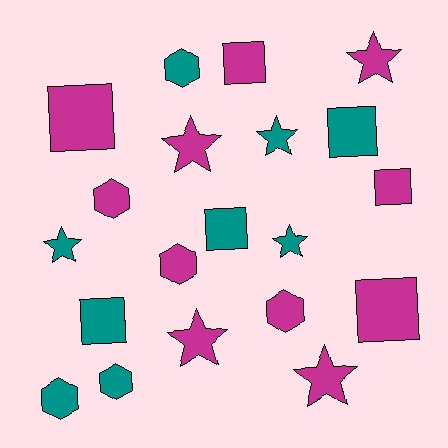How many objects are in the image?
There are 20 objects.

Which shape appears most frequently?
Star, with 7 objects.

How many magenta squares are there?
There are 4 magenta squares.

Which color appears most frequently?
Magenta, with 11 objects.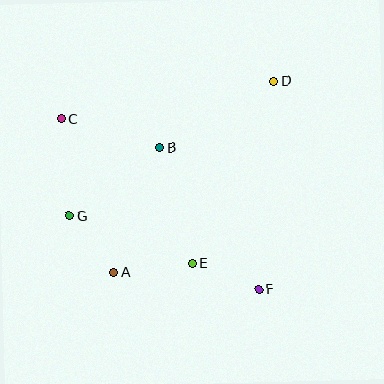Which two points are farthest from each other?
Points C and F are farthest from each other.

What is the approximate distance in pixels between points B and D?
The distance between B and D is approximately 132 pixels.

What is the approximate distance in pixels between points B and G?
The distance between B and G is approximately 113 pixels.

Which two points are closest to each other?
Points E and F are closest to each other.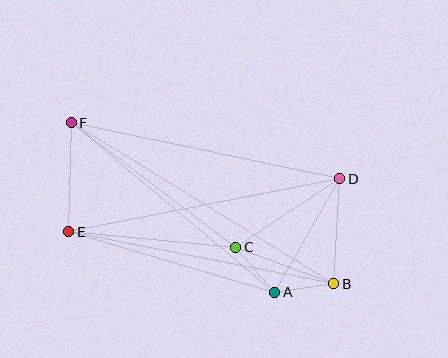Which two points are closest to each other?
Points A and B are closest to each other.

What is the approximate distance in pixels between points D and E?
The distance between D and E is approximately 276 pixels.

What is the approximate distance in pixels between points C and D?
The distance between C and D is approximately 125 pixels.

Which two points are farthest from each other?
Points B and F are farthest from each other.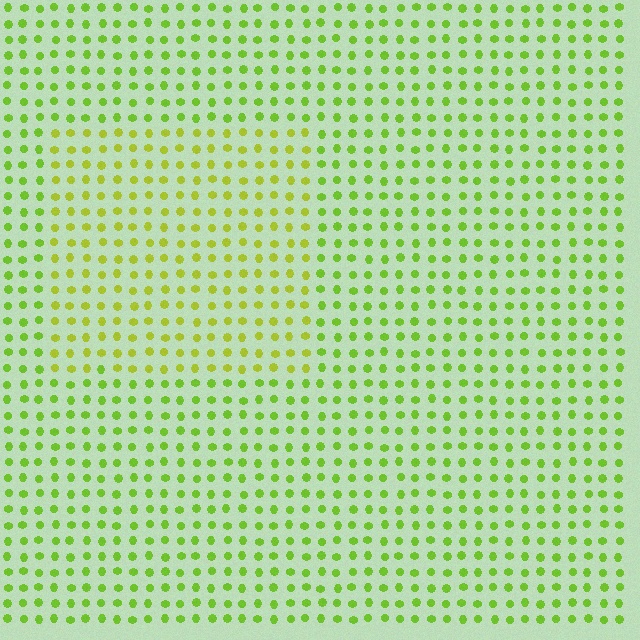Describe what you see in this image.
The image is filled with small lime elements in a uniform arrangement. A rectangle-shaped region is visible where the elements are tinted to a slightly different hue, forming a subtle color boundary.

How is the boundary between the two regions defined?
The boundary is defined purely by a slight shift in hue (about 22 degrees). Spacing, size, and orientation are identical on both sides.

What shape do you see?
I see a rectangle.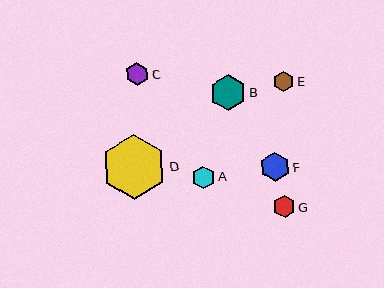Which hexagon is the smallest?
Hexagon E is the smallest with a size of approximately 20 pixels.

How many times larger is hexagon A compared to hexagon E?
Hexagon A is approximately 1.1 times the size of hexagon E.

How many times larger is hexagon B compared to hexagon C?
Hexagon B is approximately 1.5 times the size of hexagon C.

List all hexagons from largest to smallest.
From largest to smallest: D, B, F, C, A, G, E.